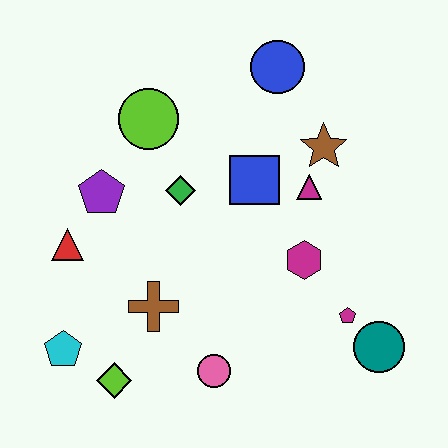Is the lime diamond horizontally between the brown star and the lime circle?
No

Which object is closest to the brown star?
The magenta triangle is closest to the brown star.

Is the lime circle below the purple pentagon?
No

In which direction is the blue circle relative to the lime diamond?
The blue circle is above the lime diamond.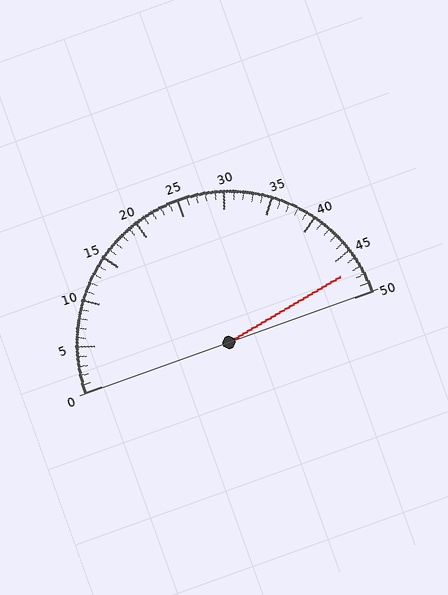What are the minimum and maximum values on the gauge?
The gauge ranges from 0 to 50.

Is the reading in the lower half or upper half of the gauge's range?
The reading is in the upper half of the range (0 to 50).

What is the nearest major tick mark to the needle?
The nearest major tick mark is 45.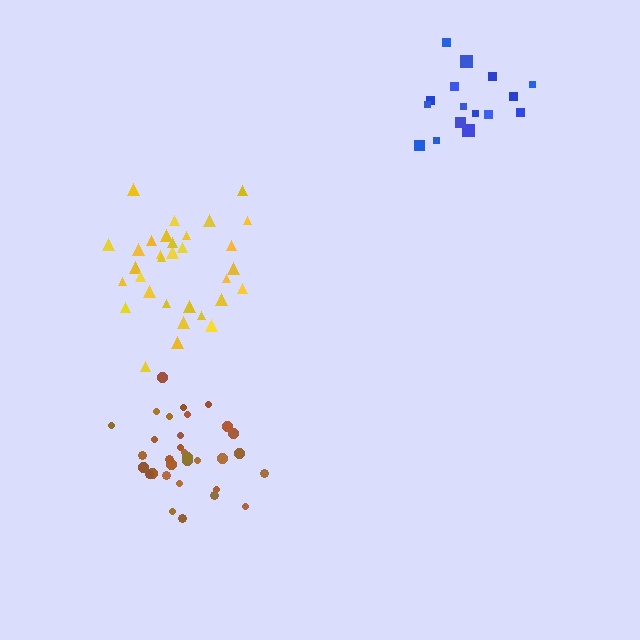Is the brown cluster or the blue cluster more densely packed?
Brown.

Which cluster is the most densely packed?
Brown.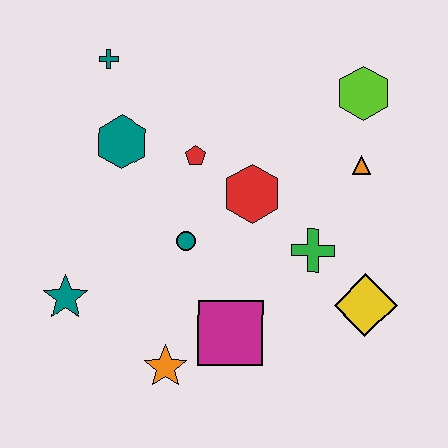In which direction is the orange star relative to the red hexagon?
The orange star is below the red hexagon.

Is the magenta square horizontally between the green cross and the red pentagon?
Yes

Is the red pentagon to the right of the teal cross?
Yes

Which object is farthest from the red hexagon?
The teal star is farthest from the red hexagon.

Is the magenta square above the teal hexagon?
No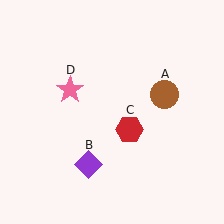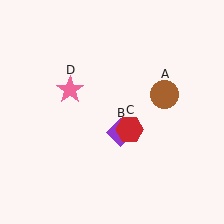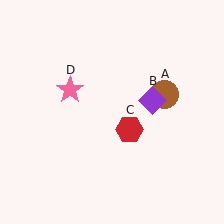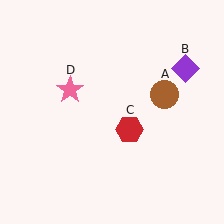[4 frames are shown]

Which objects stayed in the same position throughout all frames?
Brown circle (object A) and red hexagon (object C) and pink star (object D) remained stationary.